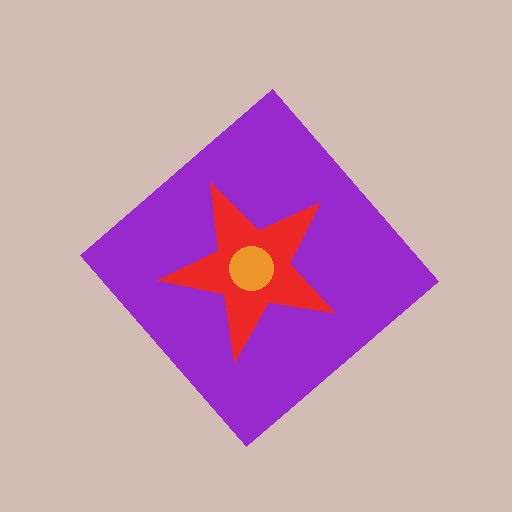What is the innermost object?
The orange circle.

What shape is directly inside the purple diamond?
The red star.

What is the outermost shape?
The purple diamond.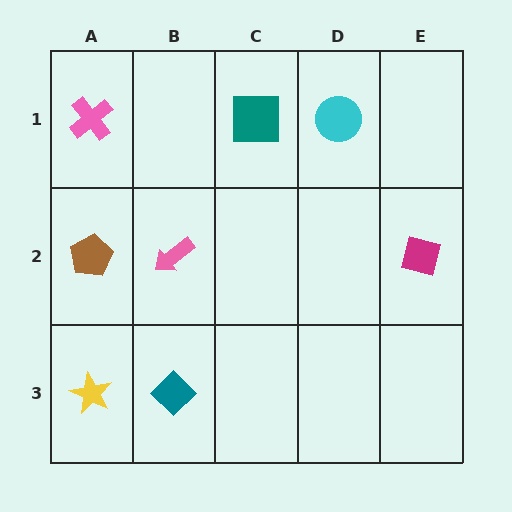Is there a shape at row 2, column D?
No, that cell is empty.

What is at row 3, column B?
A teal diamond.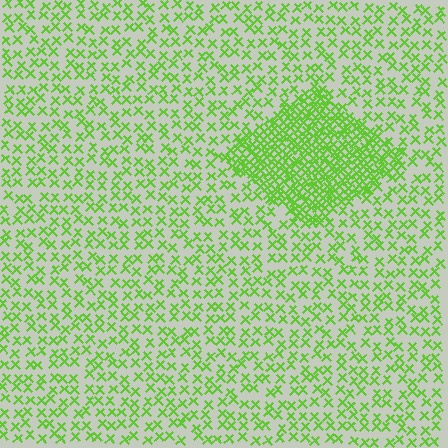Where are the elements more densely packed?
The elements are more densely packed inside the diamond boundary.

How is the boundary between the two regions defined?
The boundary is defined by a change in element density (approximately 2.7x ratio). All elements are the same color, size, and shape.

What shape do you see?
I see a diamond.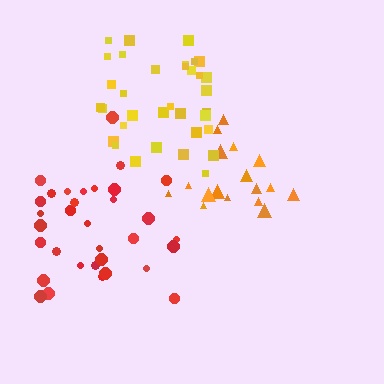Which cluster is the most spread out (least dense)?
Red.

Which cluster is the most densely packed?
Yellow.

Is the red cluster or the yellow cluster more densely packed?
Yellow.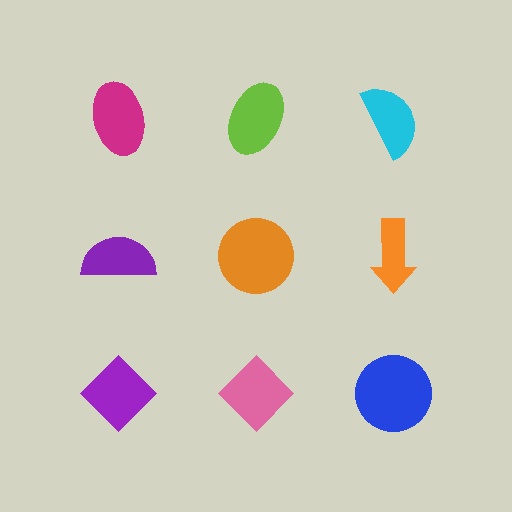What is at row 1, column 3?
A cyan semicircle.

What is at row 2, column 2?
An orange circle.